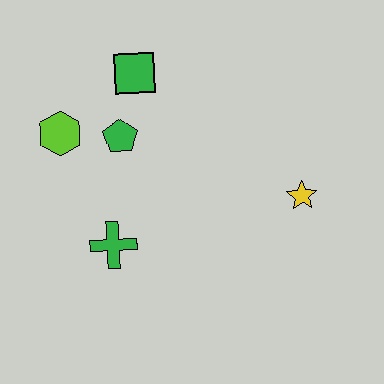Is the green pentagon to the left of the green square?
Yes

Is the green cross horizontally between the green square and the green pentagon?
No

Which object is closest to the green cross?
The green pentagon is closest to the green cross.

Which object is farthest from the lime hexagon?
The yellow star is farthest from the lime hexagon.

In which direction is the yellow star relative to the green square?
The yellow star is to the right of the green square.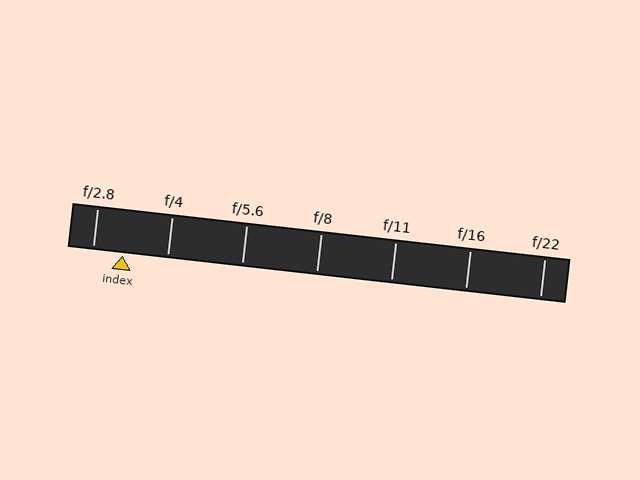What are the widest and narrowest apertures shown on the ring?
The widest aperture shown is f/2.8 and the narrowest is f/22.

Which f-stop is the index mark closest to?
The index mark is closest to f/2.8.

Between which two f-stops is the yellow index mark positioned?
The index mark is between f/2.8 and f/4.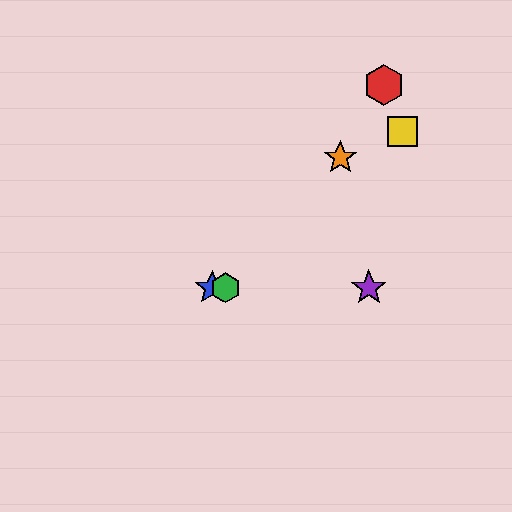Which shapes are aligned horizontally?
The blue star, the green hexagon, the purple star are aligned horizontally.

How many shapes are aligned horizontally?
3 shapes (the blue star, the green hexagon, the purple star) are aligned horizontally.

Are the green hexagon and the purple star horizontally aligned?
Yes, both are at y≈288.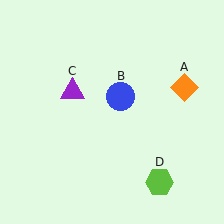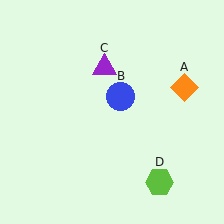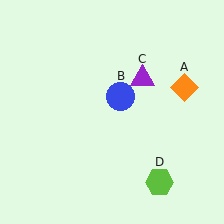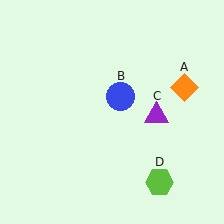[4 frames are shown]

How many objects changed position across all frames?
1 object changed position: purple triangle (object C).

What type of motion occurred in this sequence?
The purple triangle (object C) rotated clockwise around the center of the scene.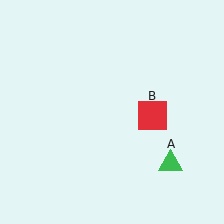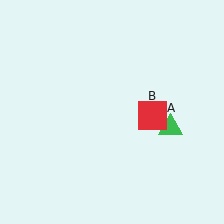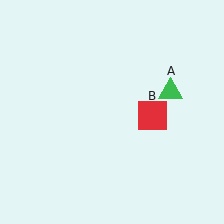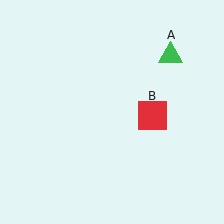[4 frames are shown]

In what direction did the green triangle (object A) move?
The green triangle (object A) moved up.